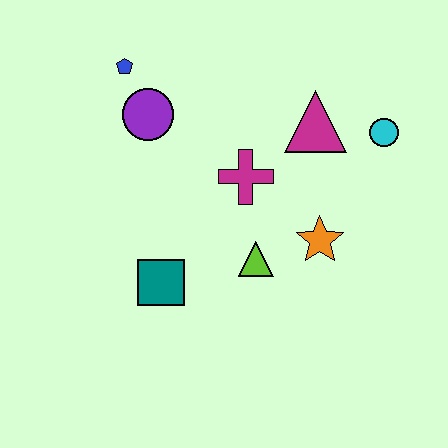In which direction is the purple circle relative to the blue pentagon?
The purple circle is below the blue pentagon.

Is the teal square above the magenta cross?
No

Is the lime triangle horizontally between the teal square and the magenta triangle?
Yes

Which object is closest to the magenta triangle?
The cyan circle is closest to the magenta triangle.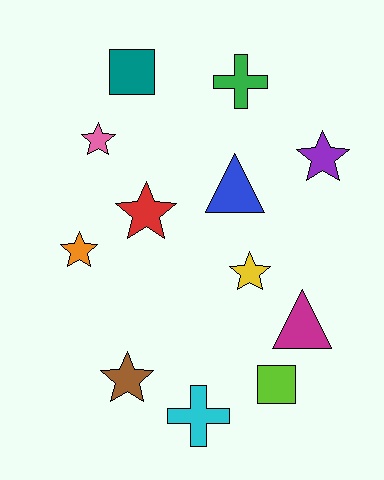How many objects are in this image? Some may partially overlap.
There are 12 objects.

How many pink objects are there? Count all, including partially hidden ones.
There is 1 pink object.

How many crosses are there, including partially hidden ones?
There are 2 crosses.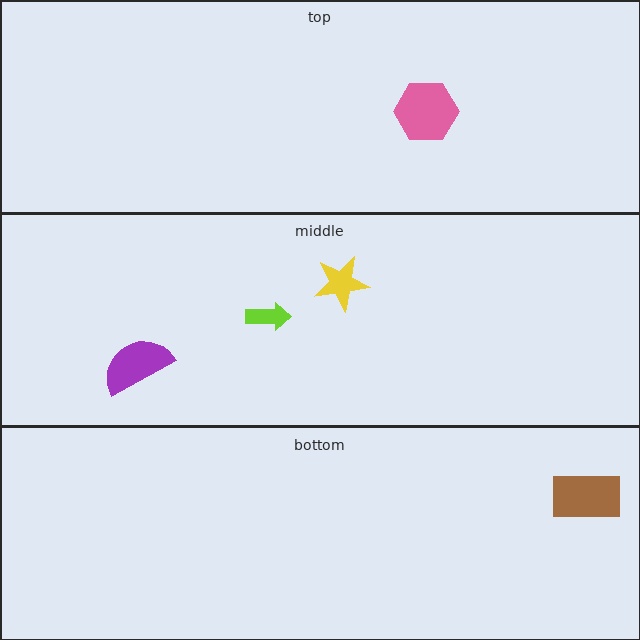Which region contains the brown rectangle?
The bottom region.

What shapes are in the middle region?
The yellow star, the lime arrow, the purple semicircle.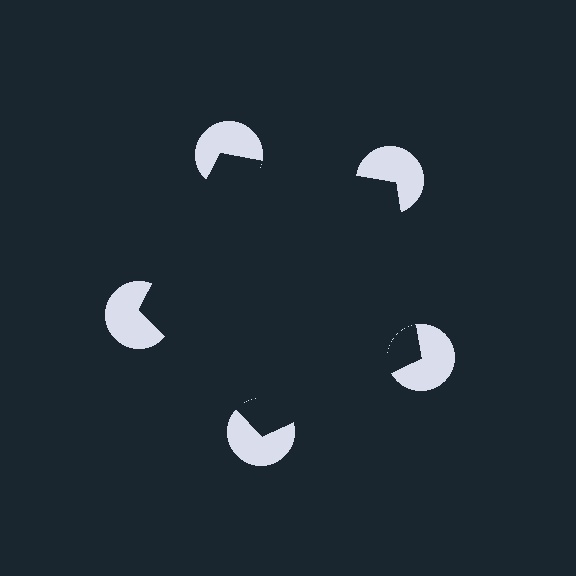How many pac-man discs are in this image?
There are 5 — one at each vertex of the illusory pentagon.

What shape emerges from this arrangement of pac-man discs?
An illusory pentagon — its edges are inferred from the aligned wedge cuts in the pac-man discs, not physically drawn.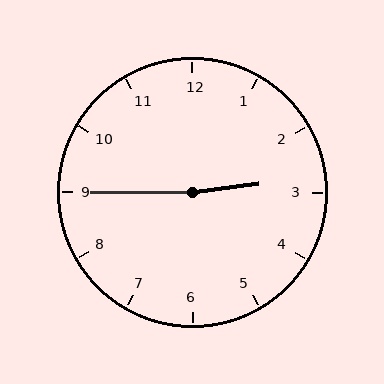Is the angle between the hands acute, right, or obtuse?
It is obtuse.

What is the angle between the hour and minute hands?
Approximately 172 degrees.